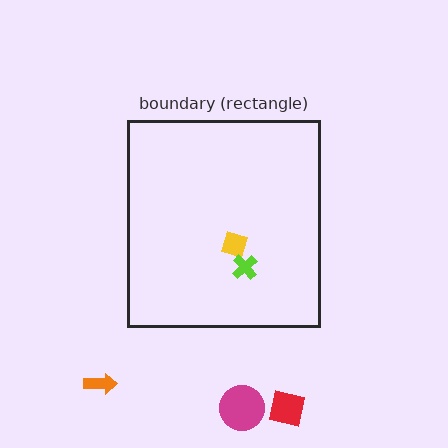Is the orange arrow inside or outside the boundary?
Outside.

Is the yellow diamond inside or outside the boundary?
Inside.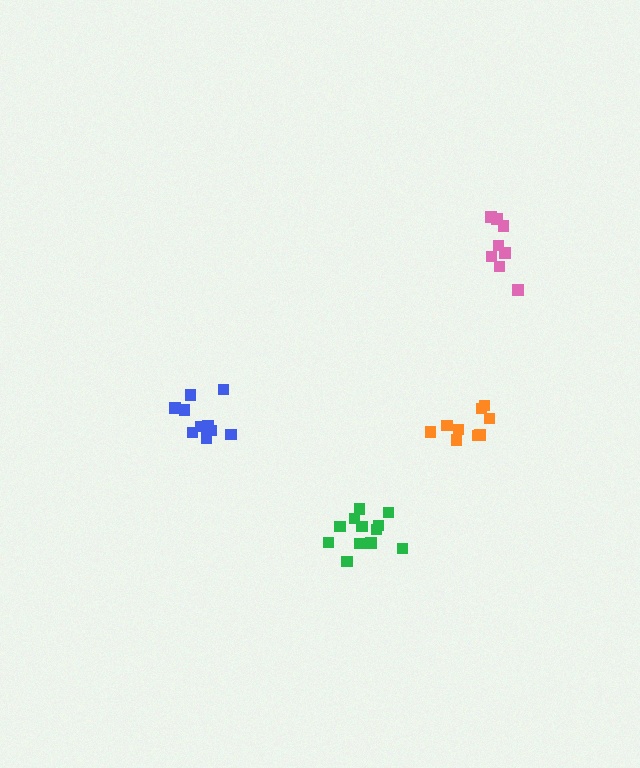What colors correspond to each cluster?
The clusters are colored: orange, pink, green, blue.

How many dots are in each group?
Group 1: 9 dots, Group 2: 8 dots, Group 3: 12 dots, Group 4: 11 dots (40 total).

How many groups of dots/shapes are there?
There are 4 groups.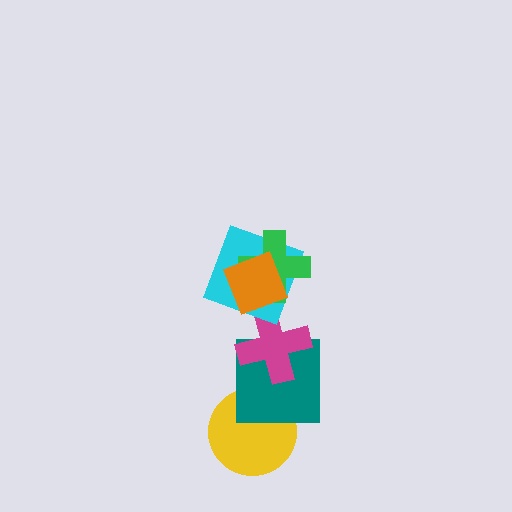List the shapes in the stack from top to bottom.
From top to bottom: the orange square, the green cross, the cyan square, the magenta cross, the teal square, the yellow circle.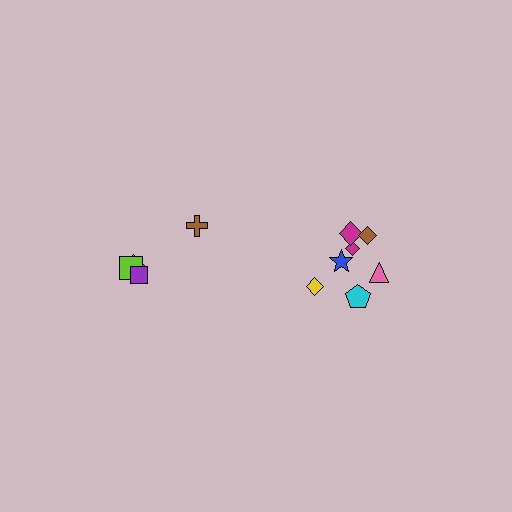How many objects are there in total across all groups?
There are 11 objects.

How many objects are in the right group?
There are 7 objects.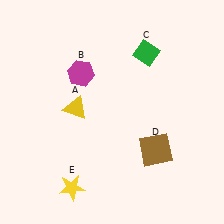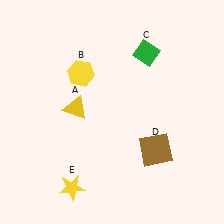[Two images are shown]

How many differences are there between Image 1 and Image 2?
There is 1 difference between the two images.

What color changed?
The hexagon (B) changed from magenta in Image 1 to yellow in Image 2.